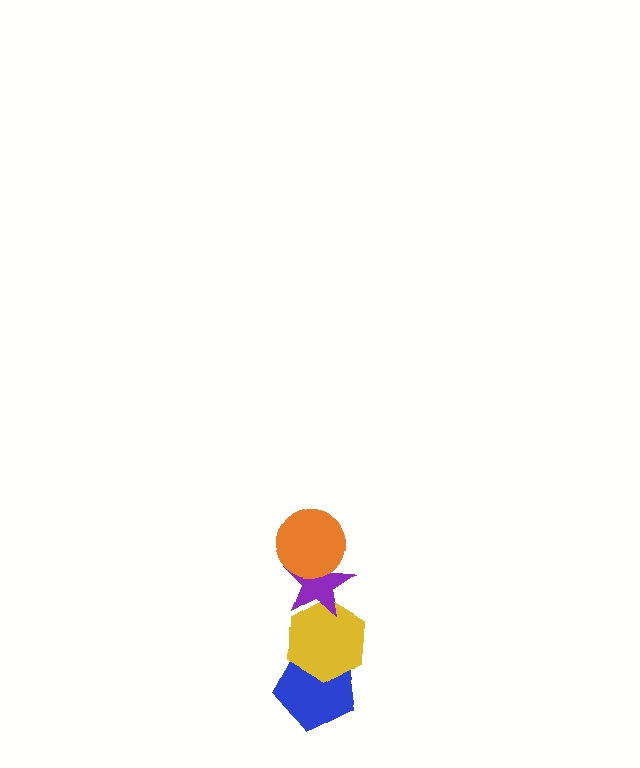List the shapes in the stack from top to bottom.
From top to bottom: the orange circle, the purple star, the yellow hexagon, the blue pentagon.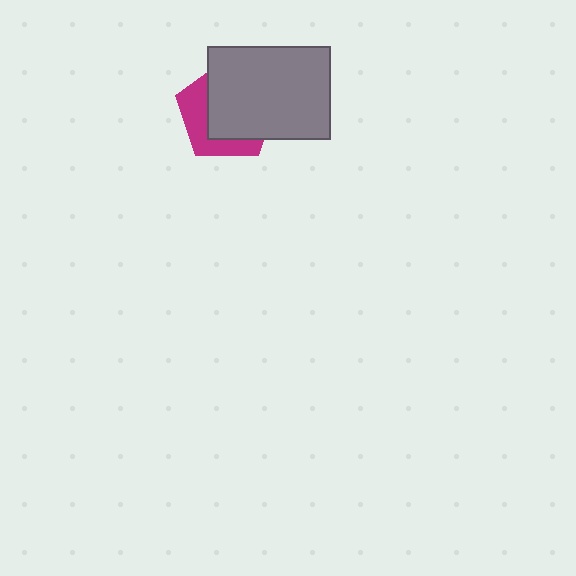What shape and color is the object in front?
The object in front is a gray rectangle.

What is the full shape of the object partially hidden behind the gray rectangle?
The partially hidden object is a magenta pentagon.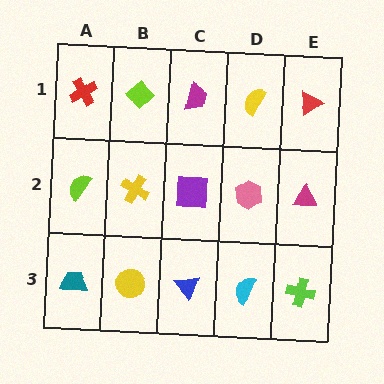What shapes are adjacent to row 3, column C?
A purple square (row 2, column C), a yellow circle (row 3, column B), a cyan semicircle (row 3, column D).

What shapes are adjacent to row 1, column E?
A magenta triangle (row 2, column E), a yellow semicircle (row 1, column D).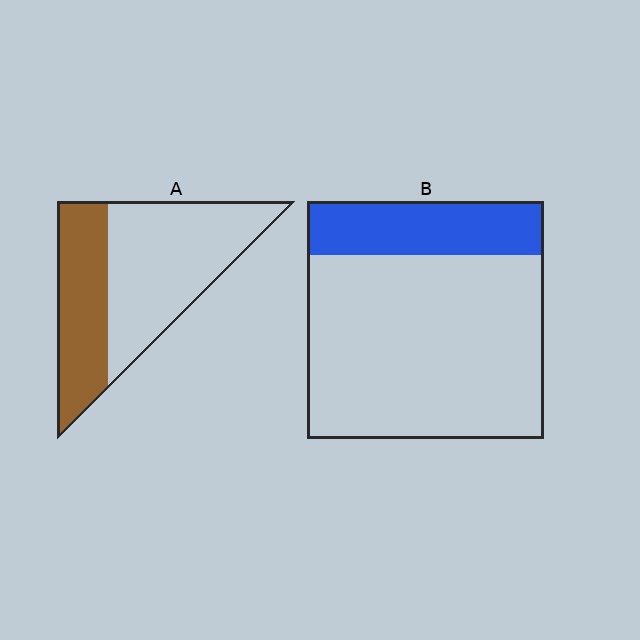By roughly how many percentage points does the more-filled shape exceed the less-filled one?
By roughly 15 percentage points (A over B).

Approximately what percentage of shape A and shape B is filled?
A is approximately 40% and B is approximately 25%.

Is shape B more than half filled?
No.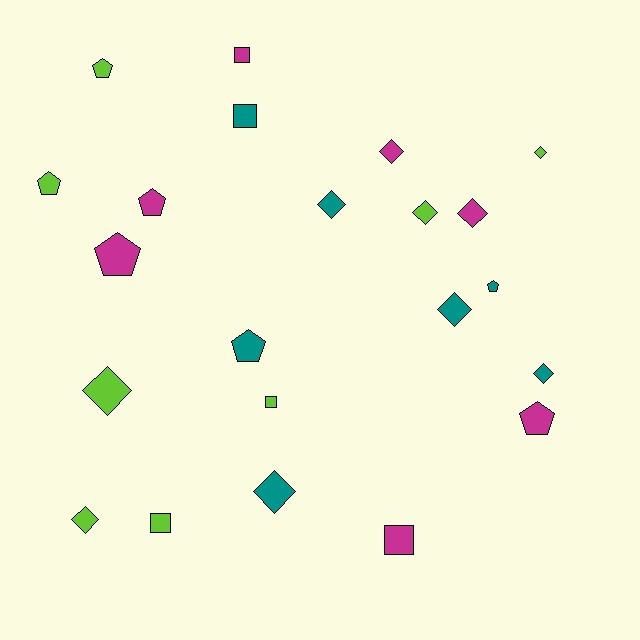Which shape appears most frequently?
Diamond, with 10 objects.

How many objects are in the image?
There are 22 objects.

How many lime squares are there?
There are 2 lime squares.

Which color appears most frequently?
Lime, with 8 objects.